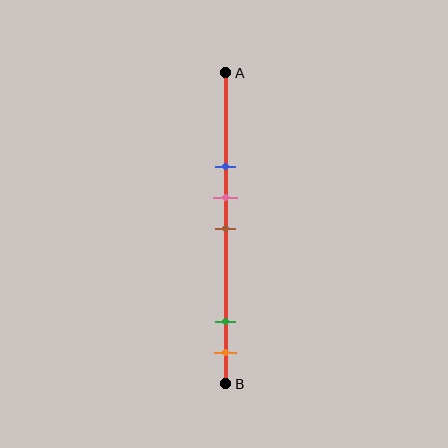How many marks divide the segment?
There are 5 marks dividing the segment.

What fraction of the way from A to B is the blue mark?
The blue mark is approximately 30% (0.3) of the way from A to B.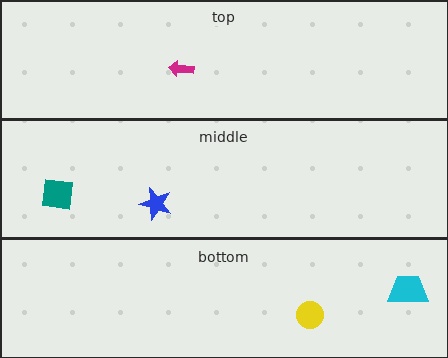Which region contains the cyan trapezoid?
The bottom region.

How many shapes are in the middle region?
2.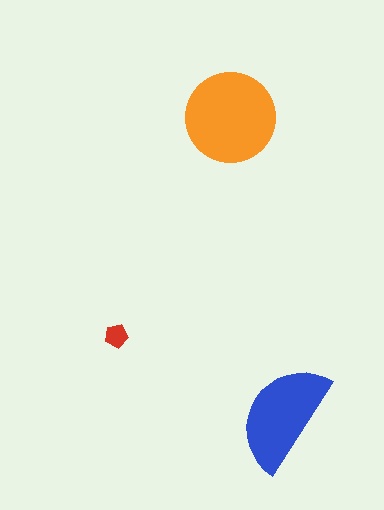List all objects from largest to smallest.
The orange circle, the blue semicircle, the red pentagon.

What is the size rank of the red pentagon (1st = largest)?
3rd.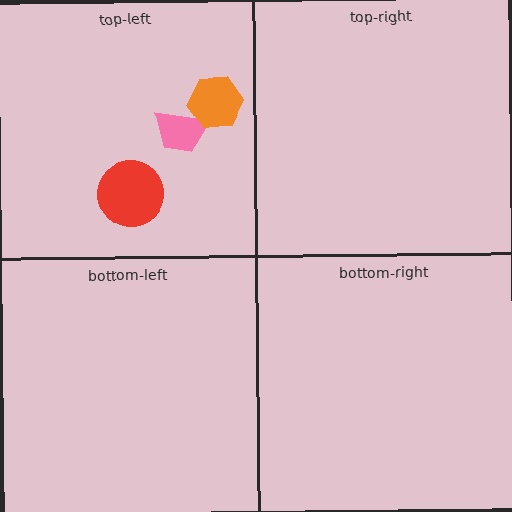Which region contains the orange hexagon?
The top-left region.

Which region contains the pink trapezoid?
The top-left region.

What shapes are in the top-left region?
The pink trapezoid, the orange hexagon, the red circle.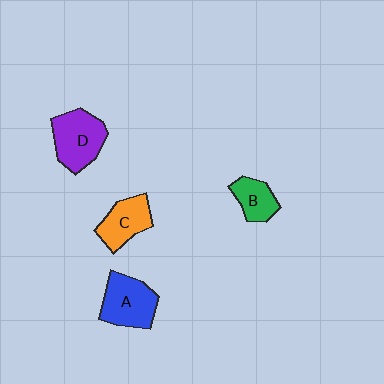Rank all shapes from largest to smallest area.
From largest to smallest: D (purple), A (blue), C (orange), B (green).